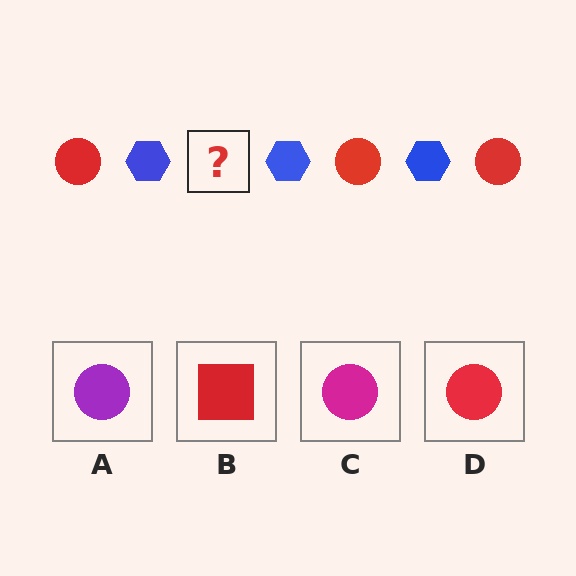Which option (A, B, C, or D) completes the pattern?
D.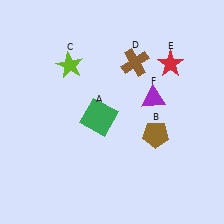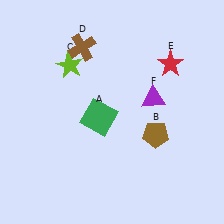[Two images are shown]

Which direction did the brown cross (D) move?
The brown cross (D) moved left.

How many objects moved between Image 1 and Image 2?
1 object moved between the two images.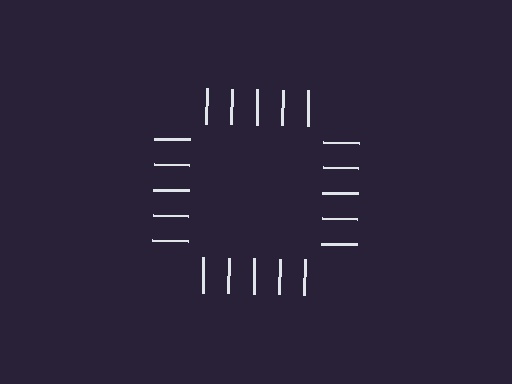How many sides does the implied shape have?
4 sides — the line-ends trace a square.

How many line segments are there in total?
20 — 5 along each of the 4 edges.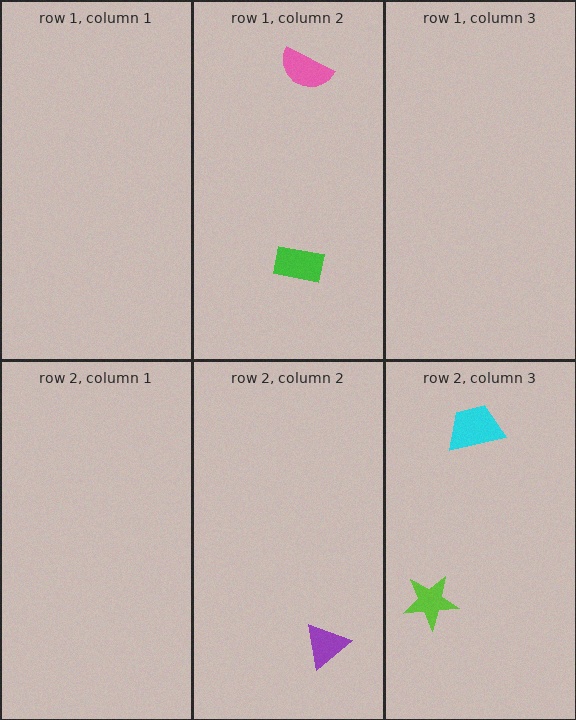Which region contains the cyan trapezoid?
The row 2, column 3 region.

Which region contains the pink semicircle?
The row 1, column 2 region.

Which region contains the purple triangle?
The row 2, column 2 region.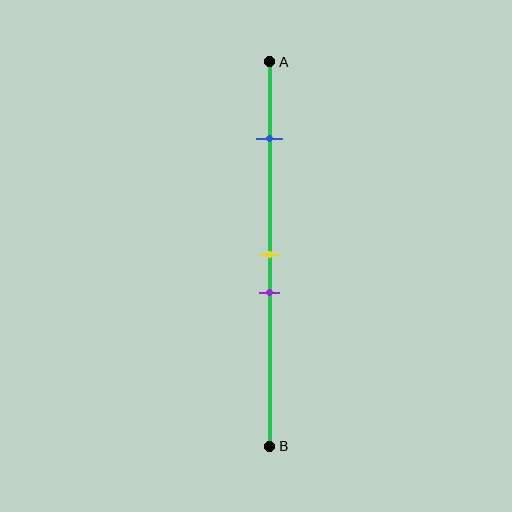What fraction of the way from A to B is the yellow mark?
The yellow mark is approximately 50% (0.5) of the way from A to B.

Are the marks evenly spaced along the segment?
No, the marks are not evenly spaced.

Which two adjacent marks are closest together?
The yellow and purple marks are the closest adjacent pair.